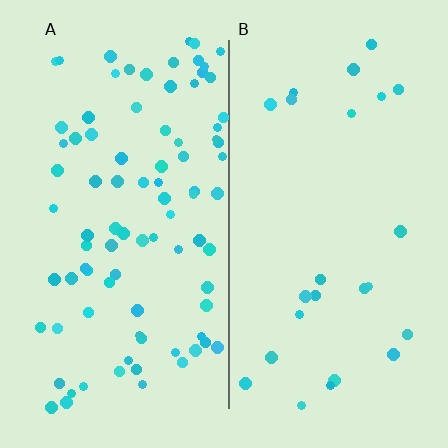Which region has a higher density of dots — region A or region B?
A (the left).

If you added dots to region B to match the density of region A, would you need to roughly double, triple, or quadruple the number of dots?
Approximately quadruple.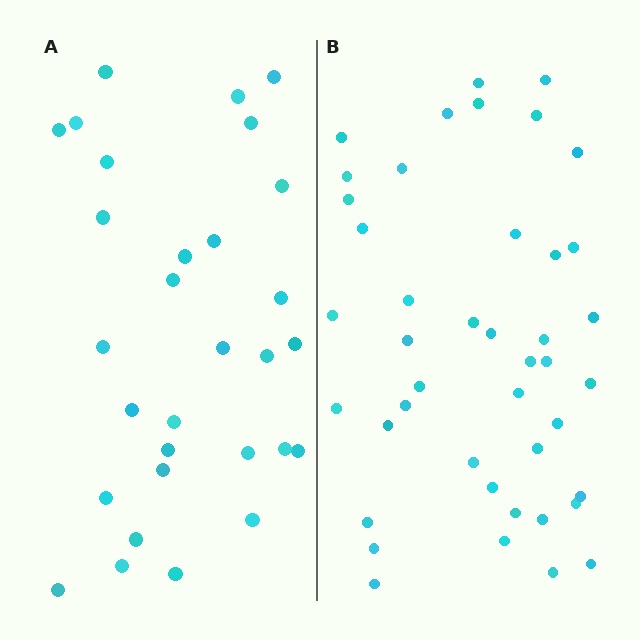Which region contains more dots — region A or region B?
Region B (the right region) has more dots.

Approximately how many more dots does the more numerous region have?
Region B has approximately 15 more dots than region A.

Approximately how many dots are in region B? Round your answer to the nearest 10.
About 40 dots. (The exact count is 43, which rounds to 40.)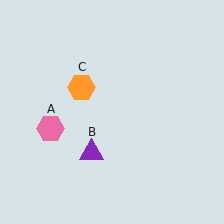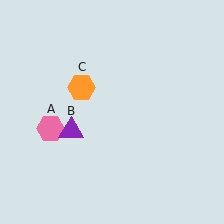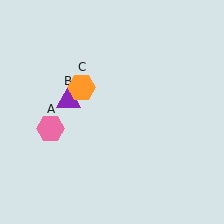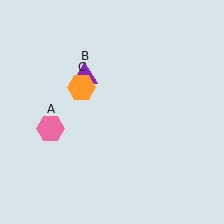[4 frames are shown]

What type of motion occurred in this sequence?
The purple triangle (object B) rotated clockwise around the center of the scene.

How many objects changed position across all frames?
1 object changed position: purple triangle (object B).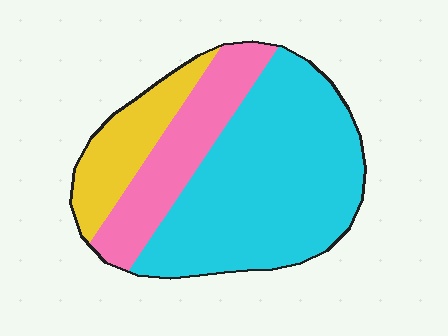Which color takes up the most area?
Cyan, at roughly 60%.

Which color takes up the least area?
Yellow, at roughly 15%.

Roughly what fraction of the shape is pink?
Pink takes up between a sixth and a third of the shape.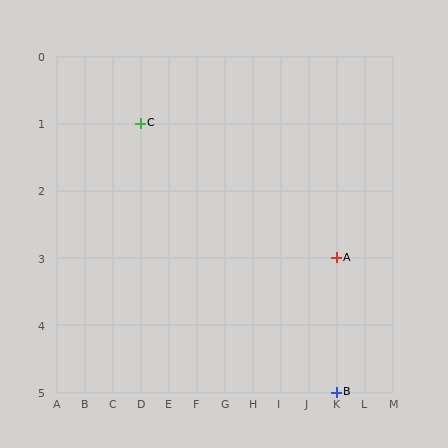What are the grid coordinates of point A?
Point A is at grid coordinates (K, 3).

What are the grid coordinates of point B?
Point B is at grid coordinates (K, 5).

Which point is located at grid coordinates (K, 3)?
Point A is at (K, 3).